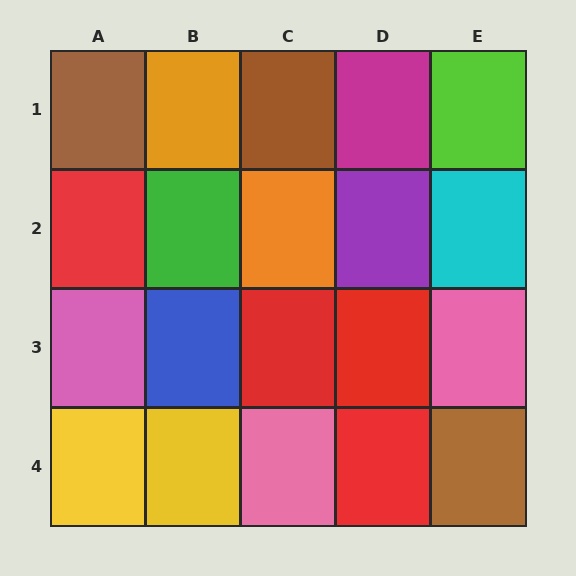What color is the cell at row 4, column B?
Yellow.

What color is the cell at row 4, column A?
Yellow.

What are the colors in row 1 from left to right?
Brown, orange, brown, magenta, lime.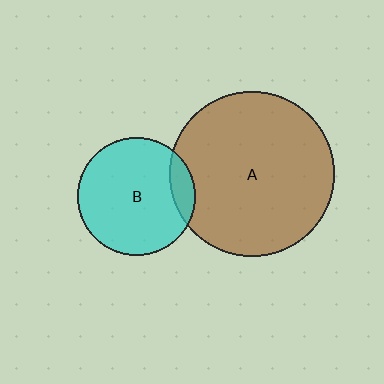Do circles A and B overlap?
Yes.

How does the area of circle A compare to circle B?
Approximately 1.9 times.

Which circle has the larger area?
Circle A (brown).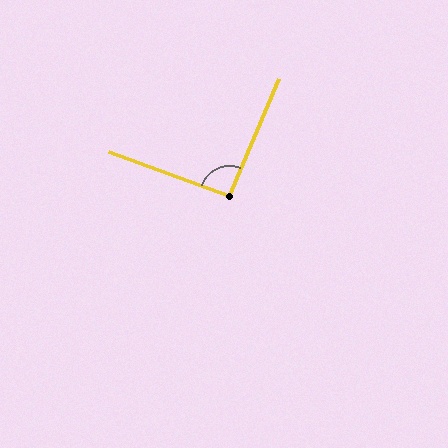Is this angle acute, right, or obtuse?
It is approximately a right angle.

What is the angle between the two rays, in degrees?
Approximately 93 degrees.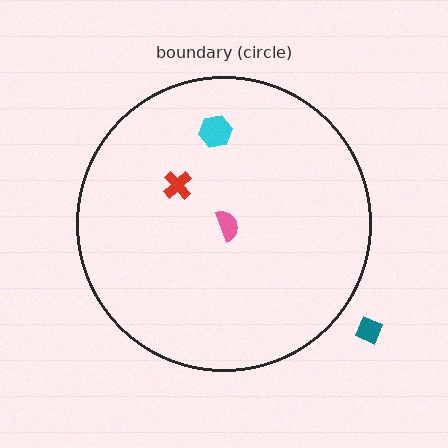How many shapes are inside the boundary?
3 inside, 1 outside.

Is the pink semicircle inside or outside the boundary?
Inside.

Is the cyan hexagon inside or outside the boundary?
Inside.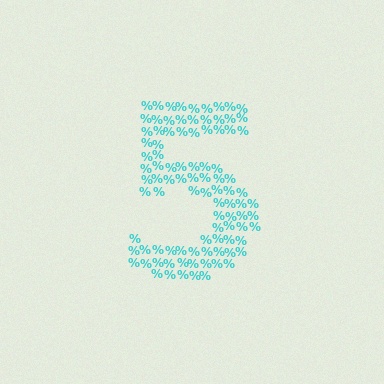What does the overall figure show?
The overall figure shows the digit 5.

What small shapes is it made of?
It is made of small percent signs.